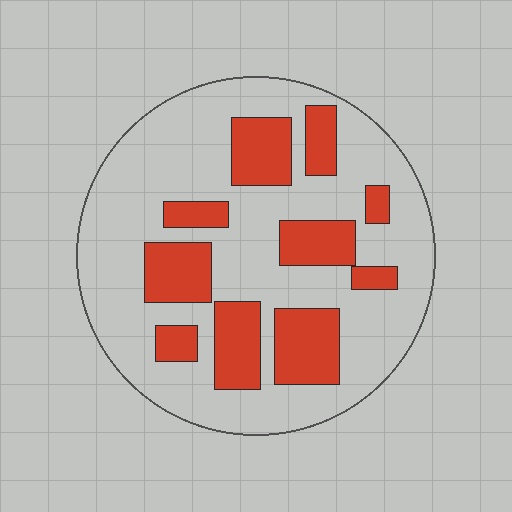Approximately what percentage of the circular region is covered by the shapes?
Approximately 30%.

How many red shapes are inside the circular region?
10.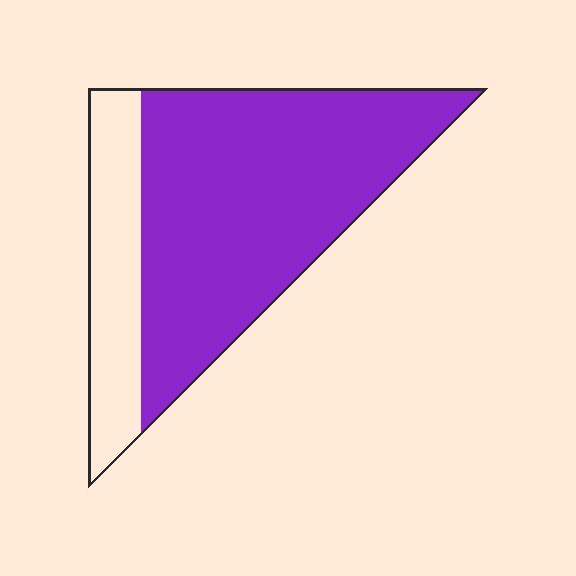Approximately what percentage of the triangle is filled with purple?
Approximately 75%.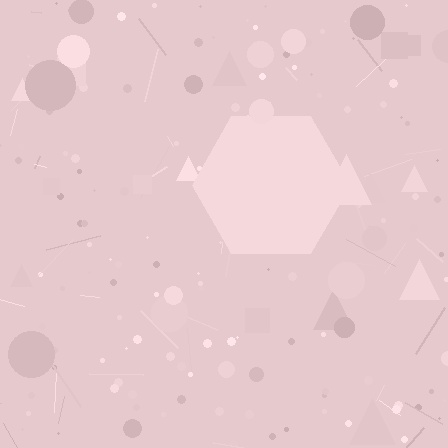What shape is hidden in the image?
A hexagon is hidden in the image.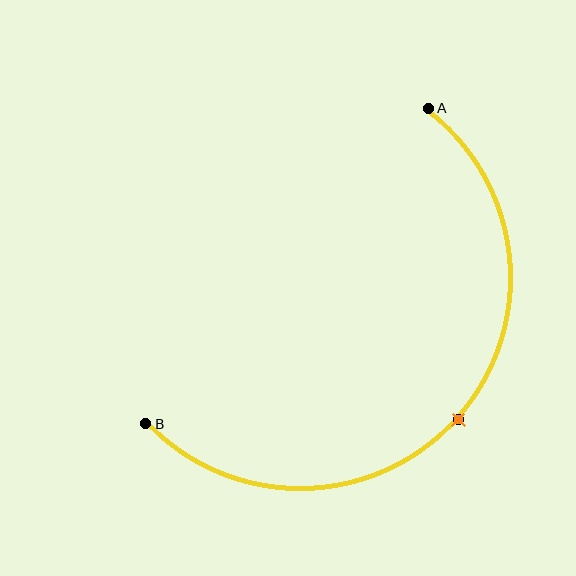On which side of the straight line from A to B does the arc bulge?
The arc bulges below and to the right of the straight line connecting A and B.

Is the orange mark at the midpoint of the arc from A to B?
Yes. The orange mark lies on the arc at equal arc-length from both A and B — it is the arc midpoint.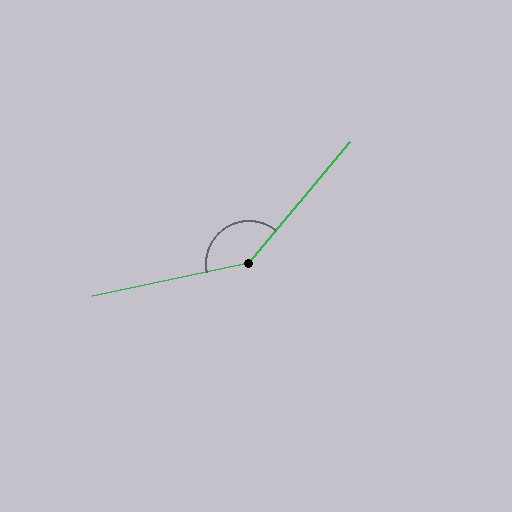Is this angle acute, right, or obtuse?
It is obtuse.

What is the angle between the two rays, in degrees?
Approximately 141 degrees.